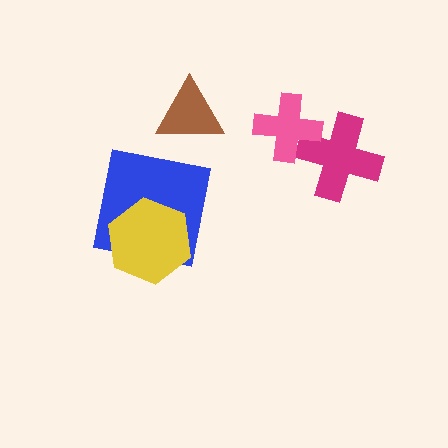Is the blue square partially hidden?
Yes, it is partially covered by another shape.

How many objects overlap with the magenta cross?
1 object overlaps with the magenta cross.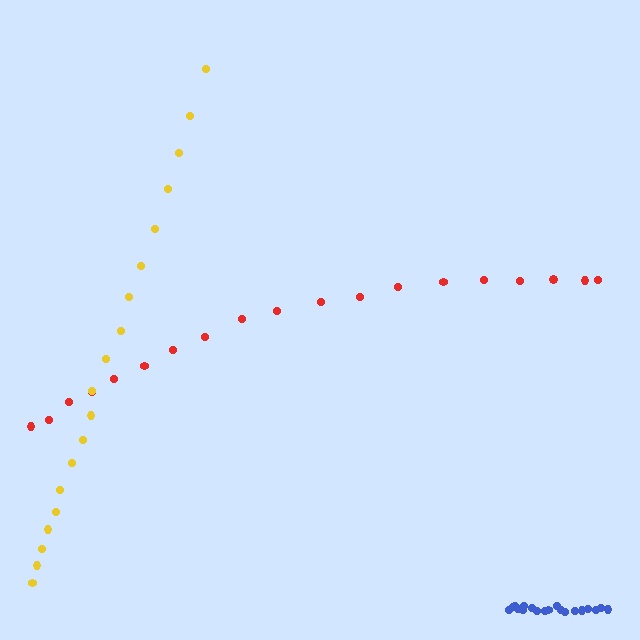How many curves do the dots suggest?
There are 3 distinct paths.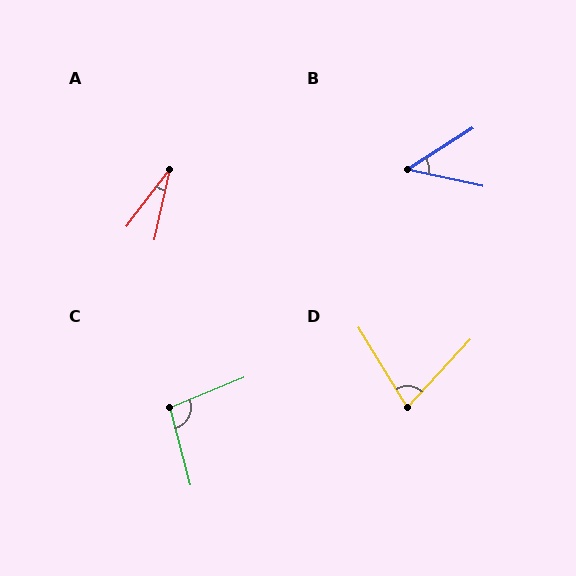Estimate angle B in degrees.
Approximately 45 degrees.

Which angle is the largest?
C, at approximately 98 degrees.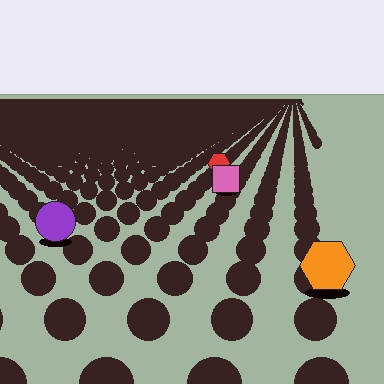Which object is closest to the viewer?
The orange hexagon is closest. The texture marks near it are larger and more spread out.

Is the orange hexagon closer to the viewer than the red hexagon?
Yes. The orange hexagon is closer — you can tell from the texture gradient: the ground texture is coarser near it.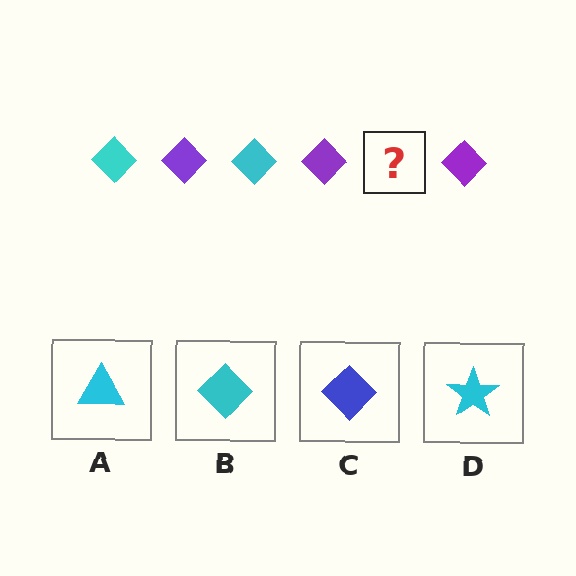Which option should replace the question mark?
Option B.